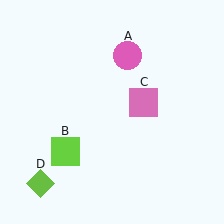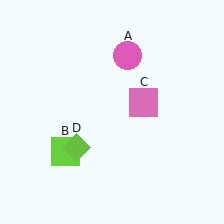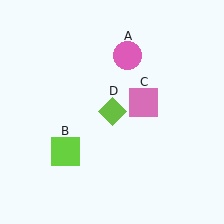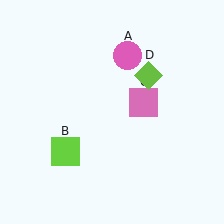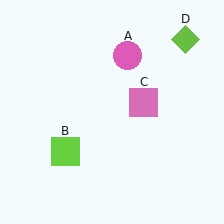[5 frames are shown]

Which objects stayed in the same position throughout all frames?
Pink circle (object A) and lime square (object B) and pink square (object C) remained stationary.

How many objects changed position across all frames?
1 object changed position: lime diamond (object D).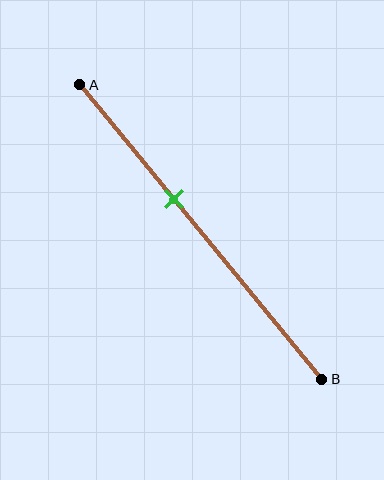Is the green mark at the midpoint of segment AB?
No, the mark is at about 40% from A, not at the 50% midpoint.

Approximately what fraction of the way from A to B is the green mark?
The green mark is approximately 40% of the way from A to B.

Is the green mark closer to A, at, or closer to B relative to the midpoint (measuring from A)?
The green mark is closer to point A than the midpoint of segment AB.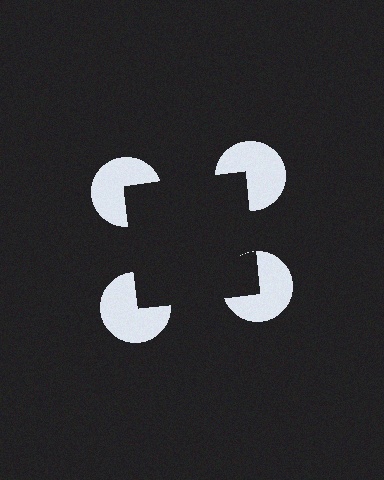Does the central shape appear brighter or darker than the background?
It typically appears slightly darker than the background, even though no actual brightness change is drawn.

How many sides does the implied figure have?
4 sides.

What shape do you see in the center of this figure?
An illusory square — its edges are inferred from the aligned wedge cuts in the pac-man discs, not physically drawn.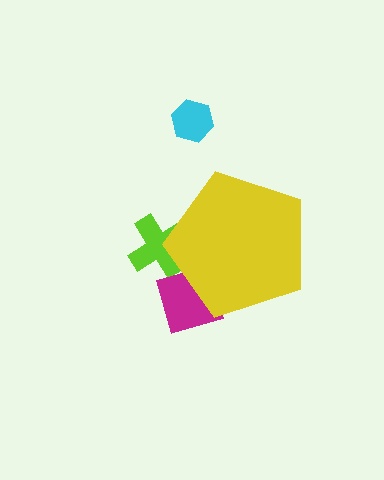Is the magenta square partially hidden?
Yes, the magenta square is partially hidden behind the yellow pentagon.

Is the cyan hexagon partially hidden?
No, the cyan hexagon is fully visible.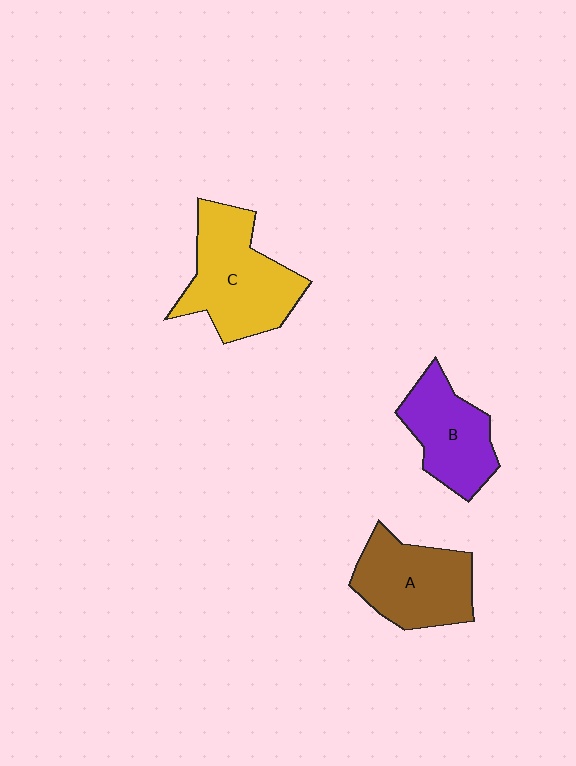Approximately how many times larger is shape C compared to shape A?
Approximately 1.2 times.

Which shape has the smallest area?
Shape B (purple).